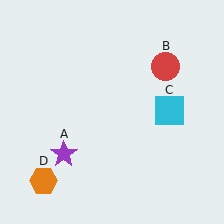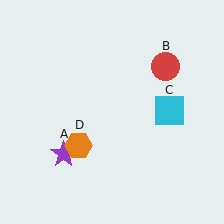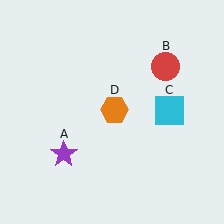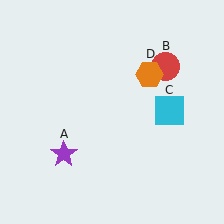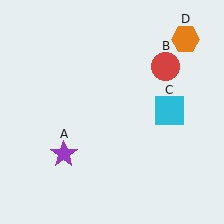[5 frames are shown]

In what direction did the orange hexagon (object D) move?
The orange hexagon (object D) moved up and to the right.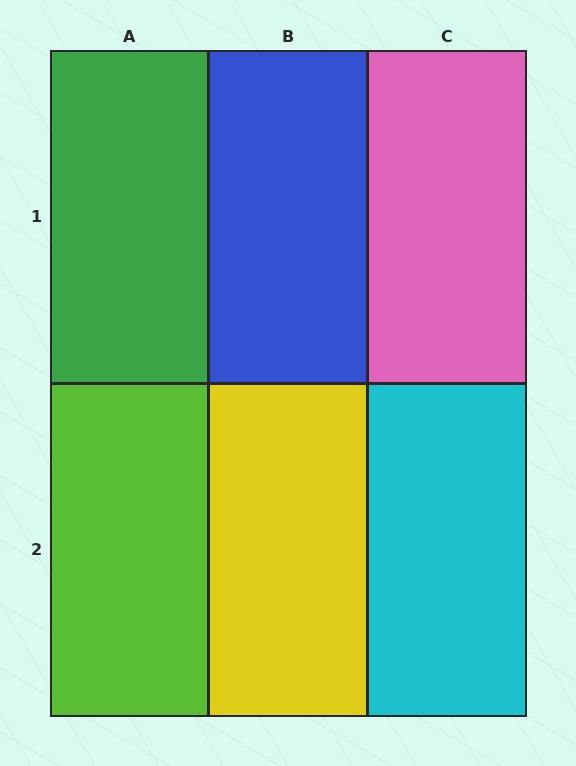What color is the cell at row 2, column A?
Lime.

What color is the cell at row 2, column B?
Yellow.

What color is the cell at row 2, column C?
Cyan.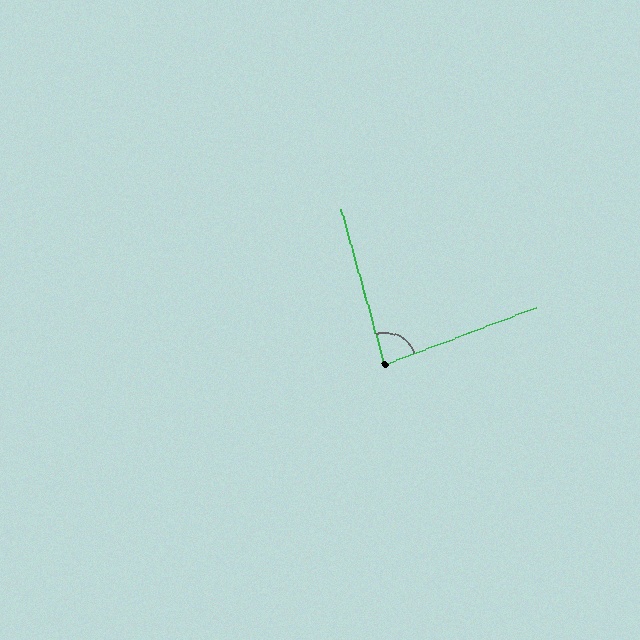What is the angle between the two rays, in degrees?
Approximately 85 degrees.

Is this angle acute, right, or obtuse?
It is acute.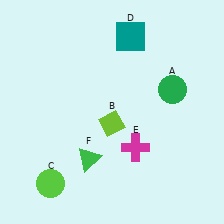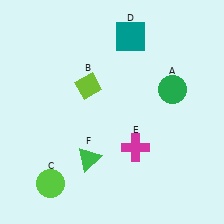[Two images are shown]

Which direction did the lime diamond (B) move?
The lime diamond (B) moved up.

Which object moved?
The lime diamond (B) moved up.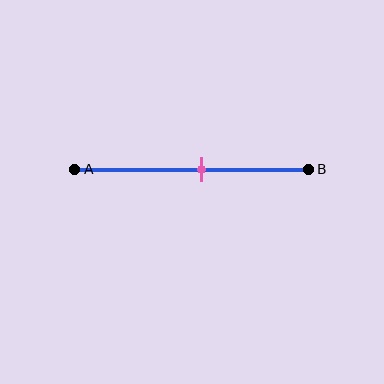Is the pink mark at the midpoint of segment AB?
No, the mark is at about 55% from A, not at the 50% midpoint.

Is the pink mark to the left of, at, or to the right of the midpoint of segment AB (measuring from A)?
The pink mark is to the right of the midpoint of segment AB.